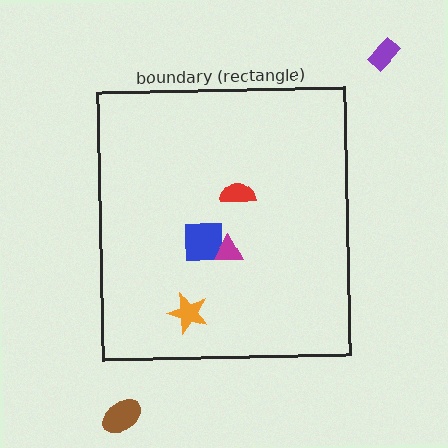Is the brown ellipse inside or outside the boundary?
Outside.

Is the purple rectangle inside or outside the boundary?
Outside.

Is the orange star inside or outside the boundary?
Inside.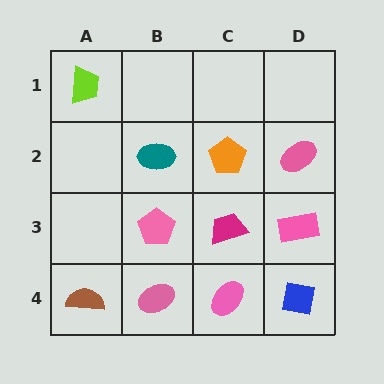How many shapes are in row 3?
3 shapes.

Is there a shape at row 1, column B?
No, that cell is empty.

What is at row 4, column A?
A brown semicircle.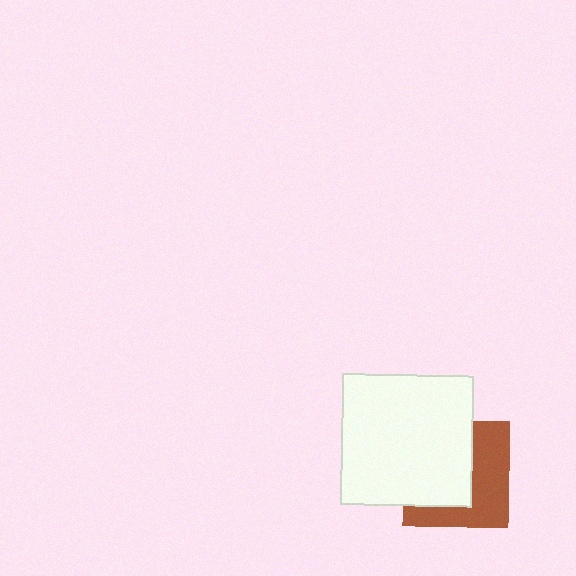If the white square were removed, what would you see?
You would see the complete brown square.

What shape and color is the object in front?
The object in front is a white square.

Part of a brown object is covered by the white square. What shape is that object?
It is a square.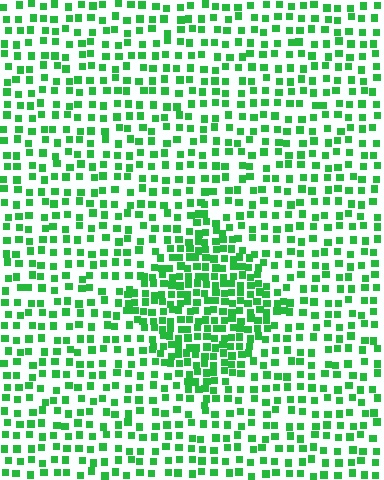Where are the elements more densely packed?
The elements are more densely packed inside the diamond boundary.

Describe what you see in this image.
The image contains small green elements arranged at two different densities. A diamond-shaped region is visible where the elements are more densely packed than the surrounding area.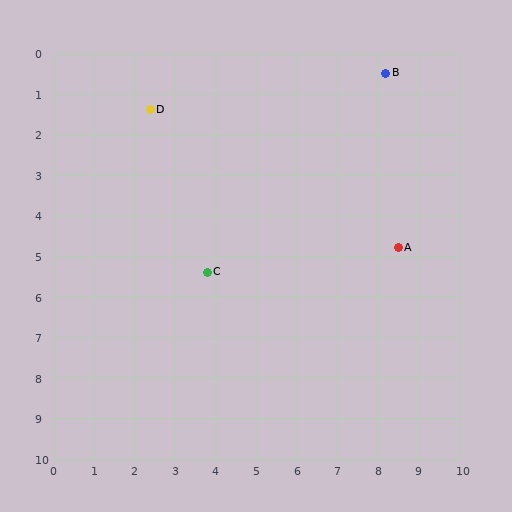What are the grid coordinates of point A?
Point A is at approximately (8.5, 4.8).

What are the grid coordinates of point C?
Point C is at approximately (3.8, 5.4).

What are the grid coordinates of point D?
Point D is at approximately (2.4, 1.4).